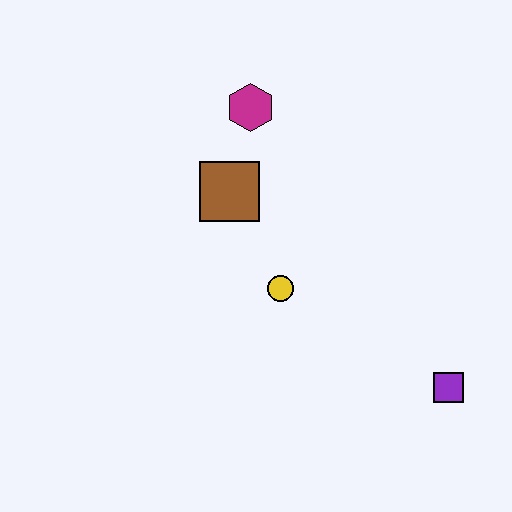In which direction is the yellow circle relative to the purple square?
The yellow circle is to the left of the purple square.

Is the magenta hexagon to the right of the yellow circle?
No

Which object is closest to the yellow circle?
The brown square is closest to the yellow circle.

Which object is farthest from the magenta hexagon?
The purple square is farthest from the magenta hexagon.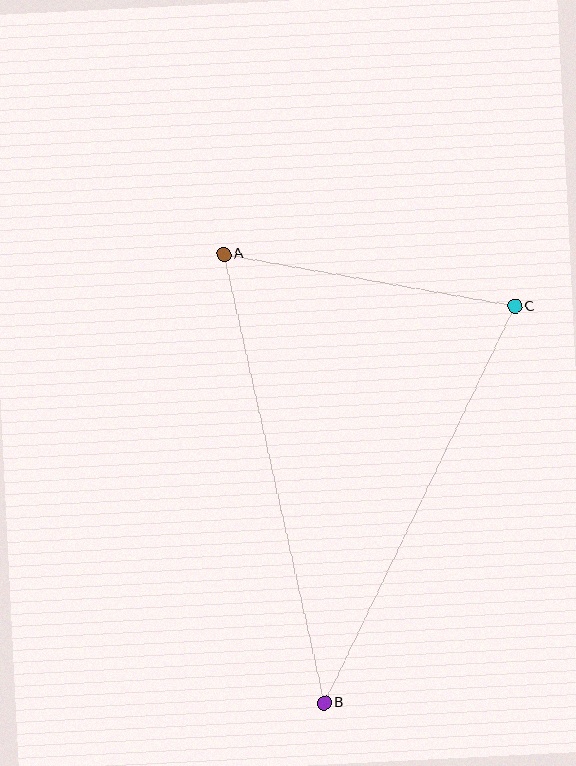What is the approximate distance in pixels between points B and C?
The distance between B and C is approximately 440 pixels.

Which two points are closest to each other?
Points A and C are closest to each other.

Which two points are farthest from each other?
Points A and B are farthest from each other.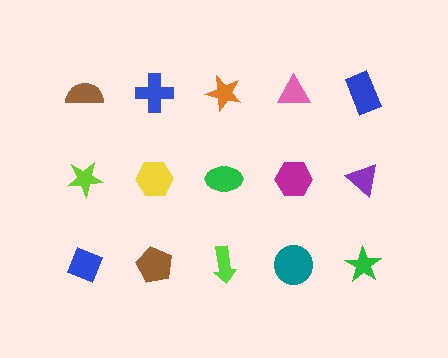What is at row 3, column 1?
A blue diamond.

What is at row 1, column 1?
A brown semicircle.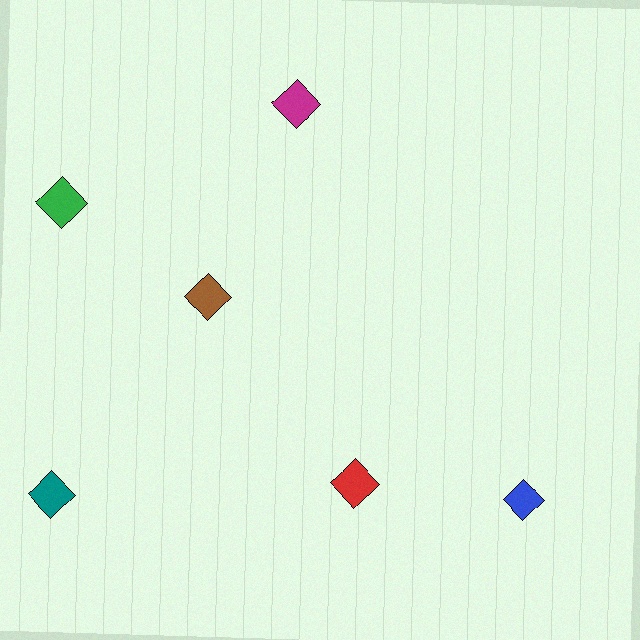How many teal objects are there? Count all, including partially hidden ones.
There is 1 teal object.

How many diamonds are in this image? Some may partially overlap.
There are 6 diamonds.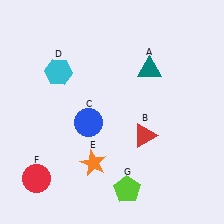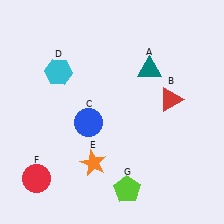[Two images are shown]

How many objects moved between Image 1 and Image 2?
1 object moved between the two images.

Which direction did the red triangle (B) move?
The red triangle (B) moved up.